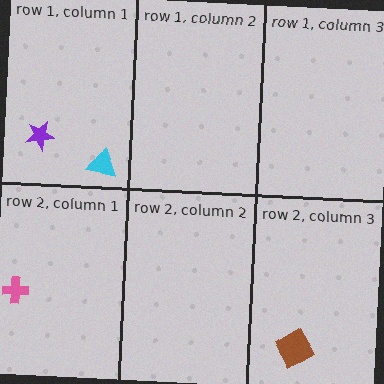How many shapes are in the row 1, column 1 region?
2.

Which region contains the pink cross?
The row 2, column 1 region.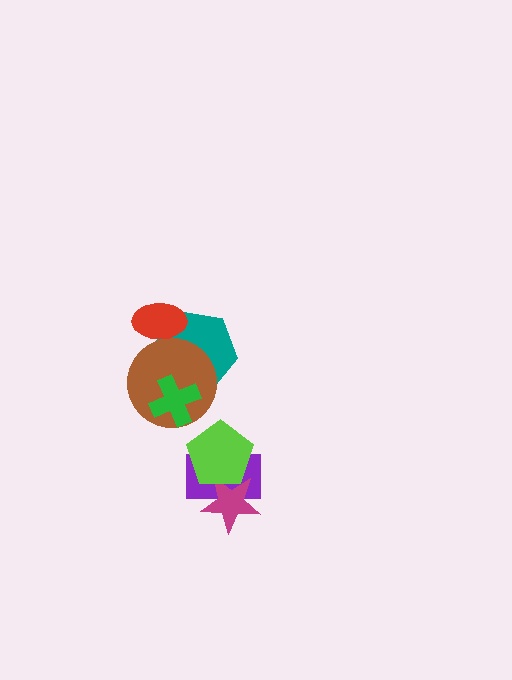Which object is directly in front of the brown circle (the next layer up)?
The green cross is directly in front of the brown circle.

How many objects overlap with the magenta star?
2 objects overlap with the magenta star.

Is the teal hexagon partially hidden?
Yes, it is partially covered by another shape.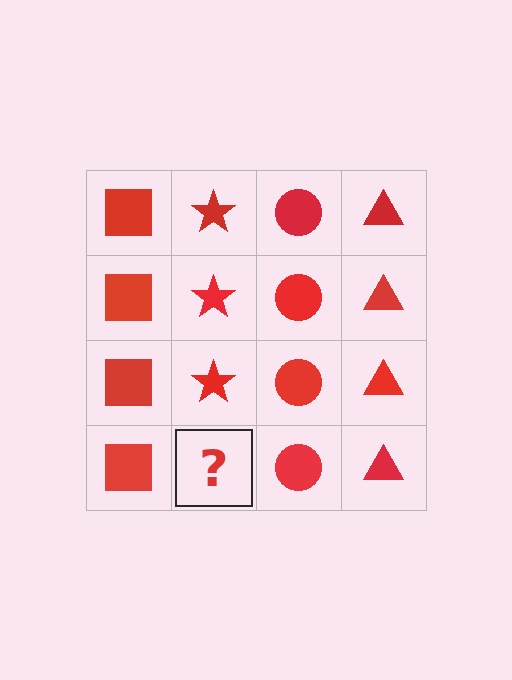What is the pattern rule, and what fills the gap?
The rule is that each column has a consistent shape. The gap should be filled with a red star.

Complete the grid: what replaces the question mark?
The question mark should be replaced with a red star.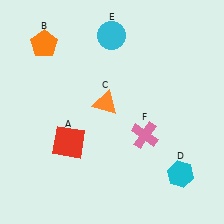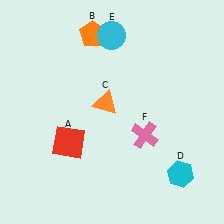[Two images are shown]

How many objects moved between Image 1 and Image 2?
1 object moved between the two images.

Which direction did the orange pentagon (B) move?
The orange pentagon (B) moved right.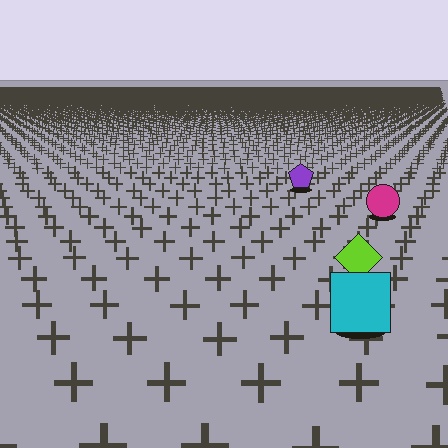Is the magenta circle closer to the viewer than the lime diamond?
No. The lime diamond is closer — you can tell from the texture gradient: the ground texture is coarser near it.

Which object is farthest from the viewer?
The purple pentagon is farthest from the viewer. It appears smaller and the ground texture around it is denser.